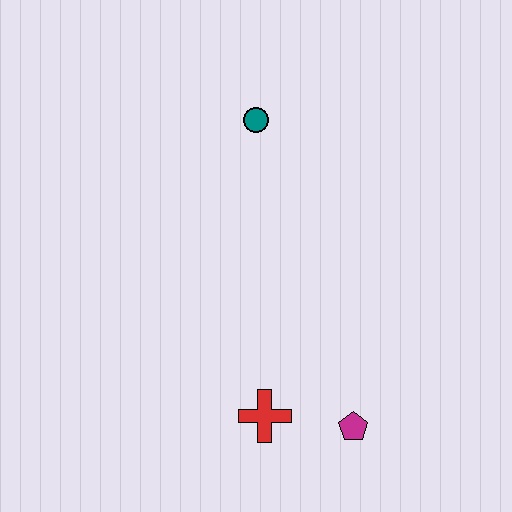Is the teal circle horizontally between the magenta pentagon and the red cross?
No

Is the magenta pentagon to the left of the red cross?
No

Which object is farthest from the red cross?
The teal circle is farthest from the red cross.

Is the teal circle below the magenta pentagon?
No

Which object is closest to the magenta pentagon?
The red cross is closest to the magenta pentagon.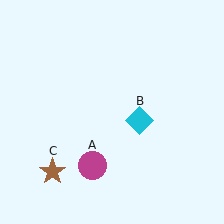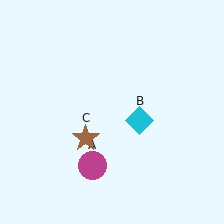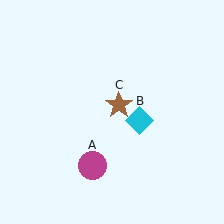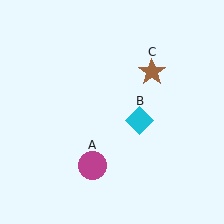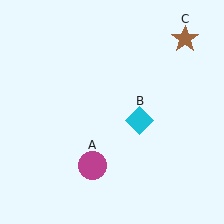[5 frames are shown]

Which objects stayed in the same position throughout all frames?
Magenta circle (object A) and cyan diamond (object B) remained stationary.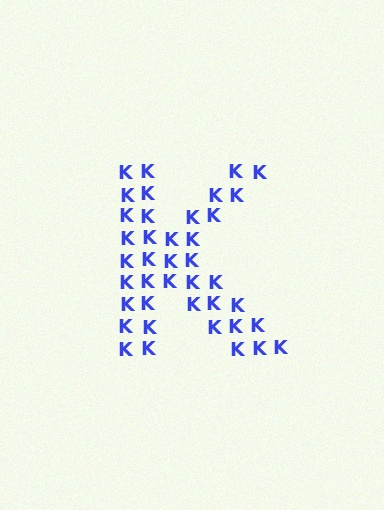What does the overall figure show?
The overall figure shows the letter K.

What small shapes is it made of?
It is made of small letter K's.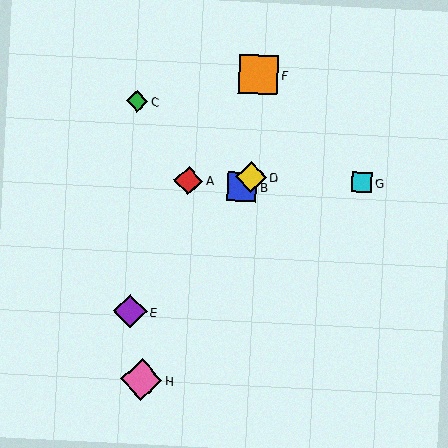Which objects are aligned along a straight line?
Objects B, D, E are aligned along a straight line.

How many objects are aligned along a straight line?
3 objects (B, D, E) are aligned along a straight line.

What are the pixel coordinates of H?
Object H is at (141, 380).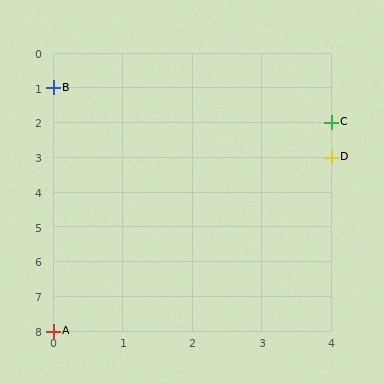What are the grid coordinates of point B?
Point B is at grid coordinates (0, 1).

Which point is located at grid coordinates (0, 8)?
Point A is at (0, 8).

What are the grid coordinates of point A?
Point A is at grid coordinates (0, 8).